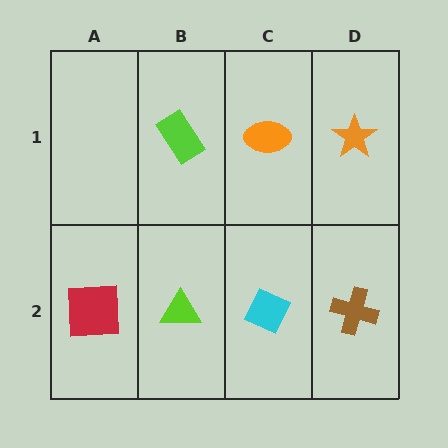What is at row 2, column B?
A lime triangle.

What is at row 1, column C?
An orange ellipse.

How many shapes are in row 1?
3 shapes.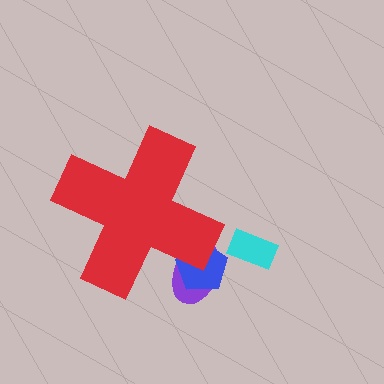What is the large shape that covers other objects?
A red cross.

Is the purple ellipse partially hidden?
Yes, the purple ellipse is partially hidden behind the red cross.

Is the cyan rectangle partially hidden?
No, the cyan rectangle is fully visible.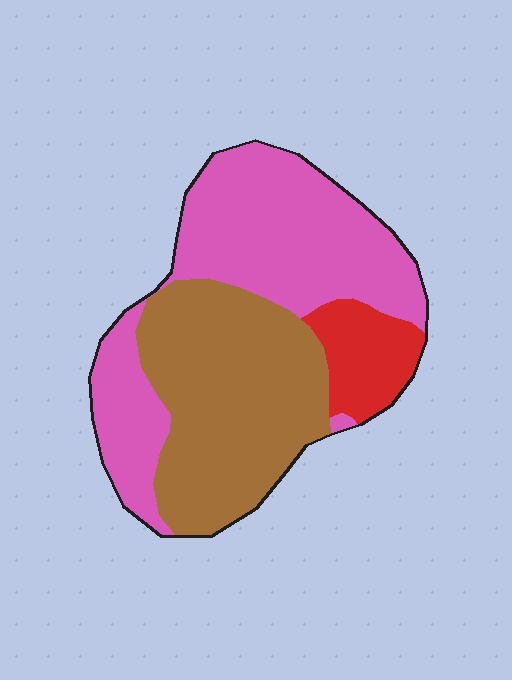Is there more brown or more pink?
Pink.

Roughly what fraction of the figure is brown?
Brown takes up about two fifths (2/5) of the figure.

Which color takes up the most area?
Pink, at roughly 45%.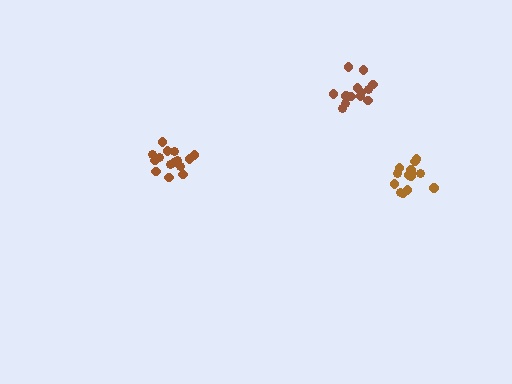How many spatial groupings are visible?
There are 3 spatial groupings.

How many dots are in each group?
Group 1: 14 dots, Group 2: 15 dots, Group 3: 13 dots (42 total).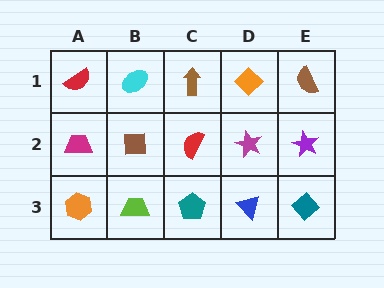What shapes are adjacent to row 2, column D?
An orange diamond (row 1, column D), a blue triangle (row 3, column D), a red semicircle (row 2, column C), a purple star (row 2, column E).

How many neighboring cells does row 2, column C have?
4.